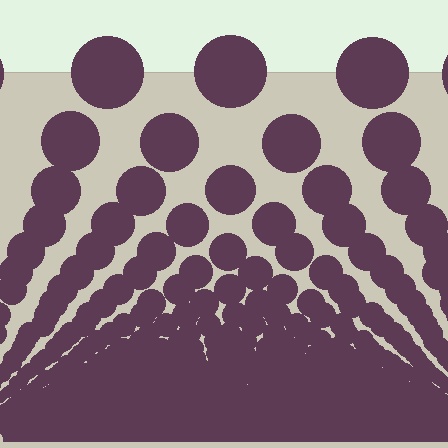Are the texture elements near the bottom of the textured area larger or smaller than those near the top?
Smaller. The gradient is inverted — elements near the bottom are smaller and denser.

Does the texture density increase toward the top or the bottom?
Density increases toward the bottom.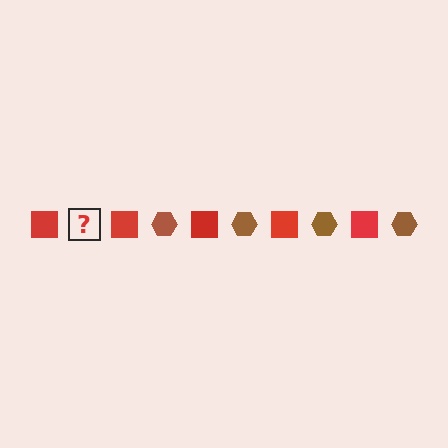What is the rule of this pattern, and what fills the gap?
The rule is that the pattern alternates between red square and brown hexagon. The gap should be filled with a brown hexagon.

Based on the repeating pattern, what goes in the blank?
The blank should be a brown hexagon.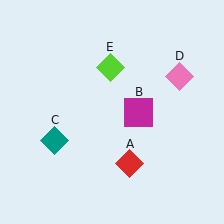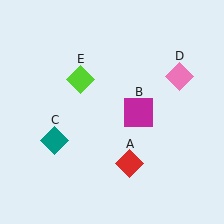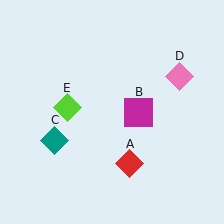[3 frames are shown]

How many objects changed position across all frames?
1 object changed position: lime diamond (object E).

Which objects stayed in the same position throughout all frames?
Red diamond (object A) and magenta square (object B) and teal diamond (object C) and pink diamond (object D) remained stationary.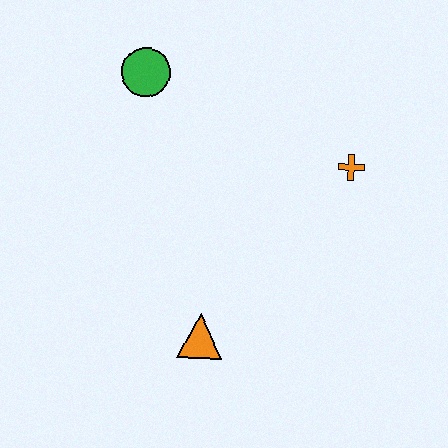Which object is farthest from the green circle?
The orange triangle is farthest from the green circle.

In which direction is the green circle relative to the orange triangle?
The green circle is above the orange triangle.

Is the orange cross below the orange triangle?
No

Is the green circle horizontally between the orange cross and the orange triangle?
No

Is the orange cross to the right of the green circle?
Yes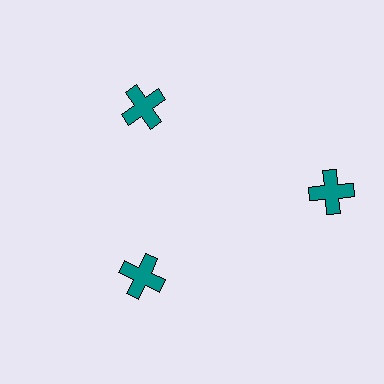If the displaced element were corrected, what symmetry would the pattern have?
It would have 3-fold rotational symmetry — the pattern would map onto itself every 120 degrees.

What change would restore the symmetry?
The symmetry would be restored by moving it inward, back onto the ring so that all 3 crosses sit at equal angles and equal distance from the center.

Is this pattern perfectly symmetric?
No. The 3 teal crosses are arranged in a ring, but one element near the 3 o'clock position is pushed outward from the center, breaking the 3-fold rotational symmetry.